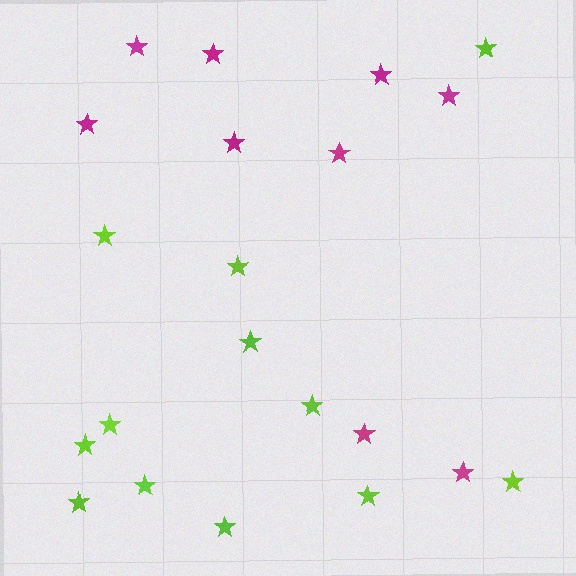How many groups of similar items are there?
There are 2 groups: one group of lime stars (12) and one group of magenta stars (9).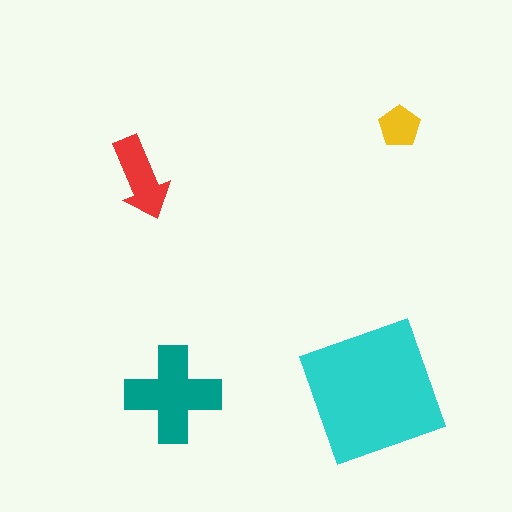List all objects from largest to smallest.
The cyan square, the teal cross, the red arrow, the yellow pentagon.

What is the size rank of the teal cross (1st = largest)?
2nd.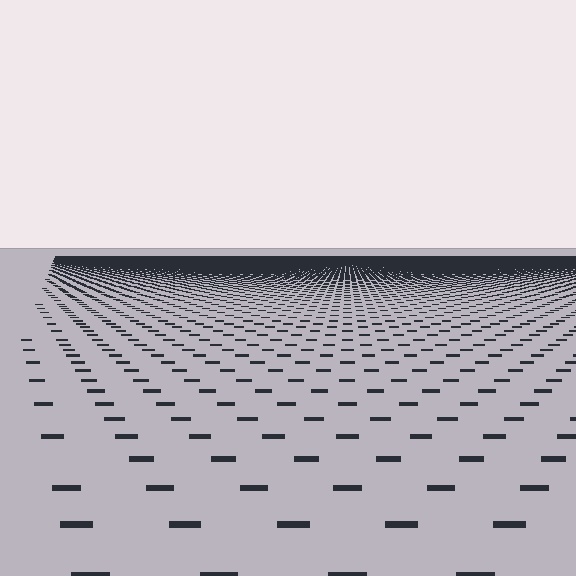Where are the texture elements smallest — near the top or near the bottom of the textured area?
Near the top.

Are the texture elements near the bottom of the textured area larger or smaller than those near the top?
Larger. Near the bottom, elements are closer to the viewer and appear at a bigger on-screen size.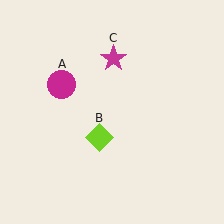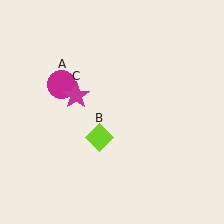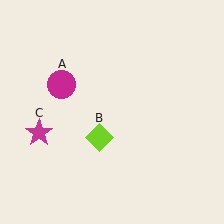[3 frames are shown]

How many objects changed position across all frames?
1 object changed position: magenta star (object C).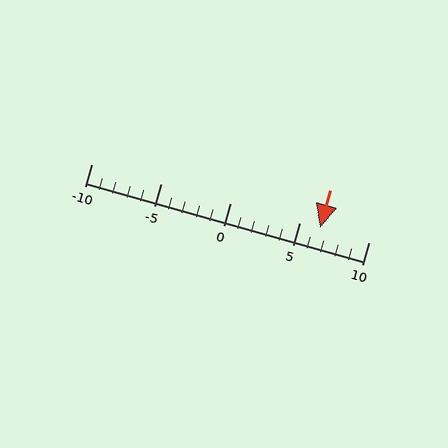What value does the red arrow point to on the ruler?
The red arrow points to approximately 6.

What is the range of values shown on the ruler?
The ruler shows values from -10 to 10.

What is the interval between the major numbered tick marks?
The major tick marks are spaced 5 units apart.